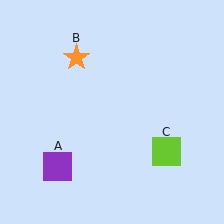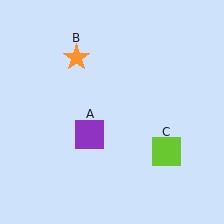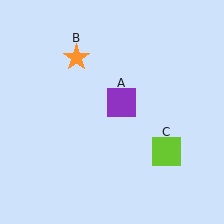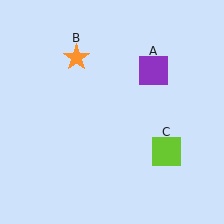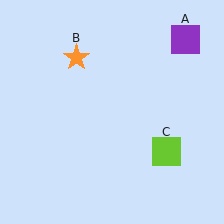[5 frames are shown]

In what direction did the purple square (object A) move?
The purple square (object A) moved up and to the right.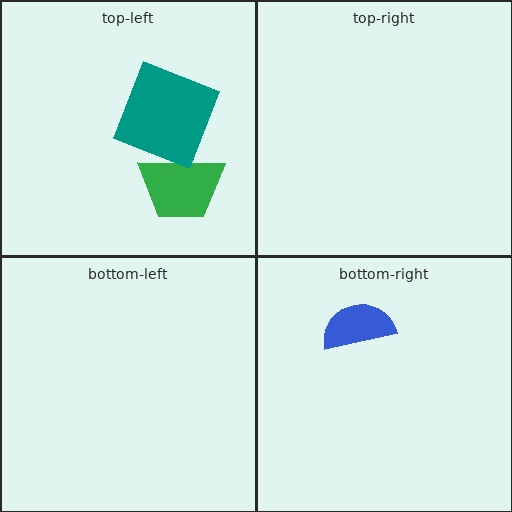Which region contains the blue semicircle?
The bottom-right region.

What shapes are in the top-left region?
The green trapezoid, the teal square.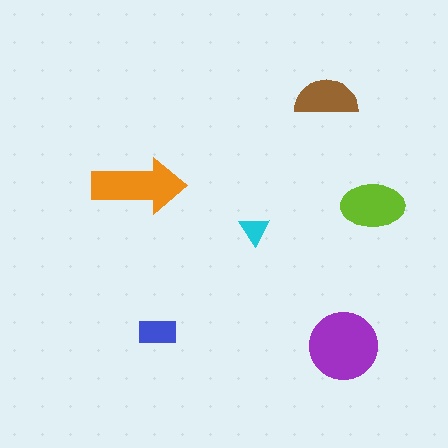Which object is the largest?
The purple circle.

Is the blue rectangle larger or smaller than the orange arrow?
Smaller.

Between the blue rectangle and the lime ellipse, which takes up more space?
The lime ellipse.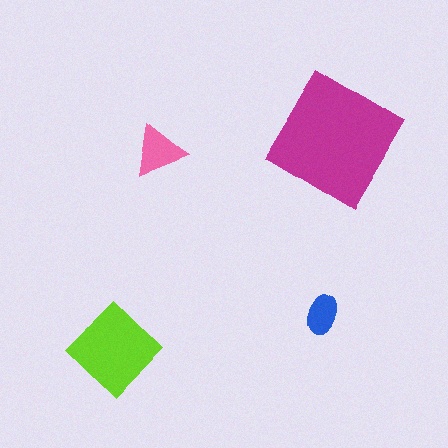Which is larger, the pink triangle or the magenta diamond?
The magenta diamond.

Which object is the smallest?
The blue ellipse.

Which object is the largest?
The magenta diamond.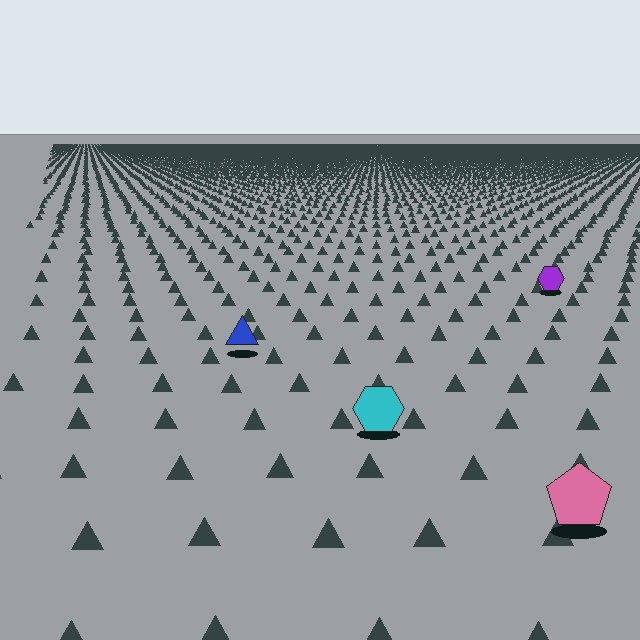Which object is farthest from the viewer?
The purple hexagon is farthest from the viewer. It appears smaller and the ground texture around it is denser.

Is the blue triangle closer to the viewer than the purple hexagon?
Yes. The blue triangle is closer — you can tell from the texture gradient: the ground texture is coarser near it.